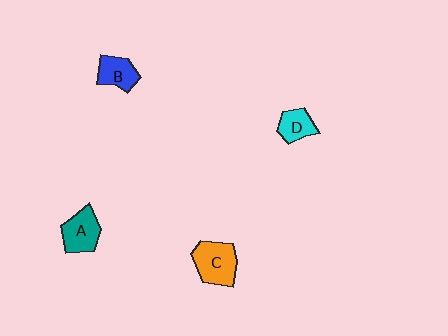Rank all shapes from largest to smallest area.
From largest to smallest: C (orange), A (teal), B (blue), D (cyan).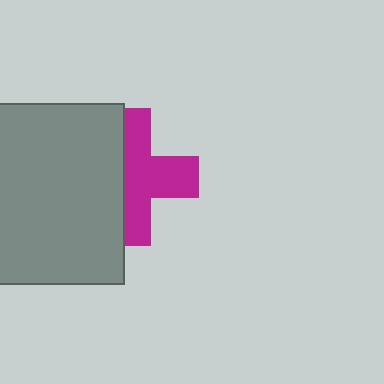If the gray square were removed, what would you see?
You would see the complete magenta cross.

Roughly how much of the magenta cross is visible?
About half of it is visible (roughly 57%).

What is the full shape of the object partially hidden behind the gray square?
The partially hidden object is a magenta cross.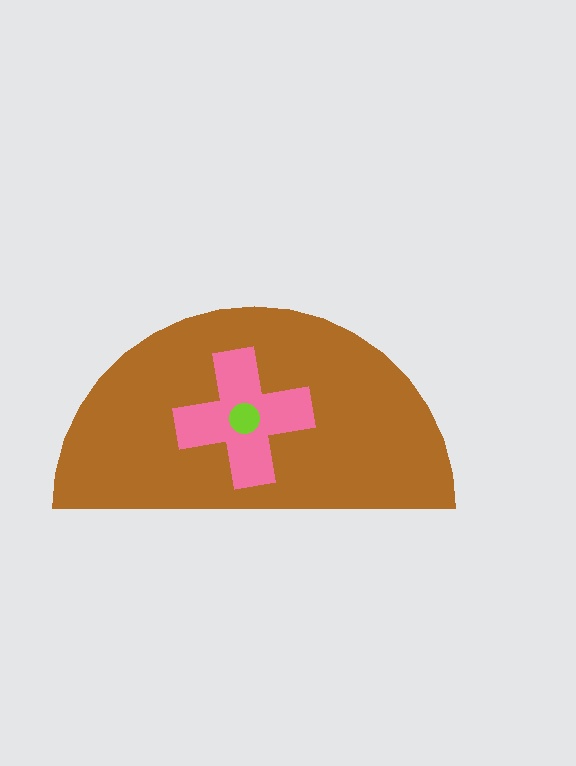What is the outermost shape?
The brown semicircle.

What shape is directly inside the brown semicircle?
The pink cross.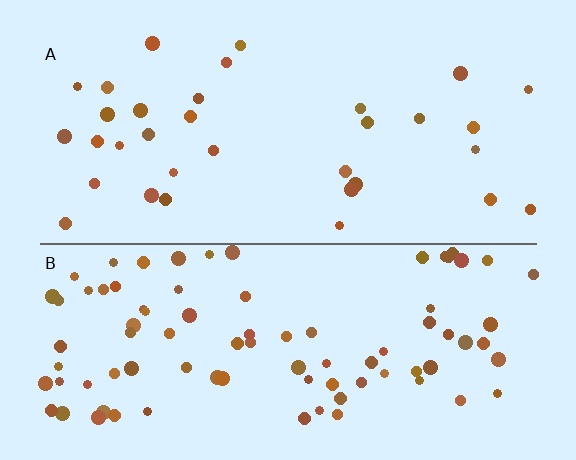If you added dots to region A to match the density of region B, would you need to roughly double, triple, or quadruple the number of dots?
Approximately triple.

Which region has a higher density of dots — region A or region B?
B (the bottom).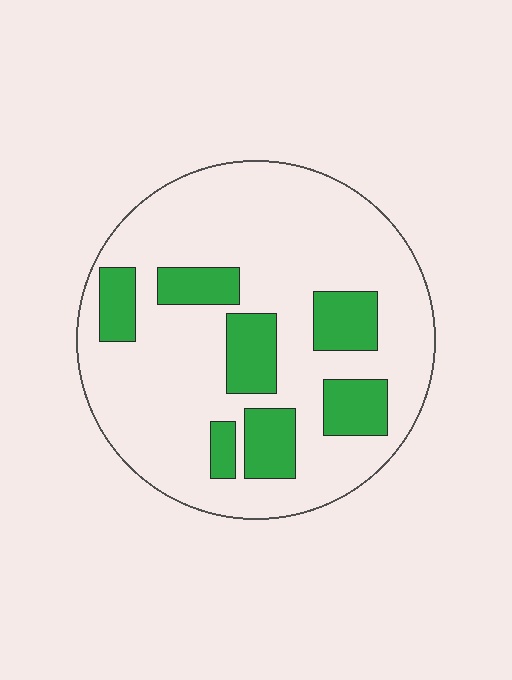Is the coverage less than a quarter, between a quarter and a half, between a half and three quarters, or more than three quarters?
Less than a quarter.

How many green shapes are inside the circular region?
7.